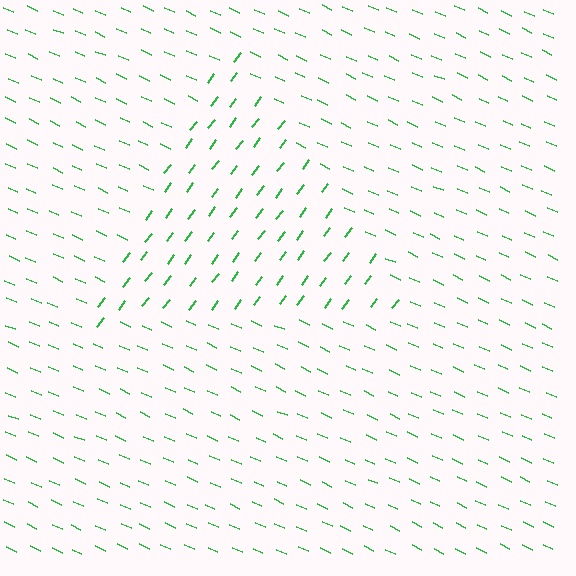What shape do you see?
I see a triangle.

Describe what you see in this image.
The image is filled with small green line segments. A triangle region in the image has lines oriented differently from the surrounding lines, creating a visible texture boundary.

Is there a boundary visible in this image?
Yes, there is a texture boundary formed by a change in line orientation.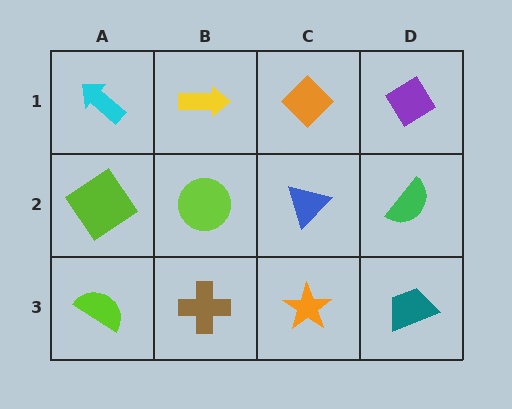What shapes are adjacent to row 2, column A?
A cyan arrow (row 1, column A), a lime semicircle (row 3, column A), a lime circle (row 2, column B).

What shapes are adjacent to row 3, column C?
A blue triangle (row 2, column C), a brown cross (row 3, column B), a teal trapezoid (row 3, column D).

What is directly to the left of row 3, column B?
A lime semicircle.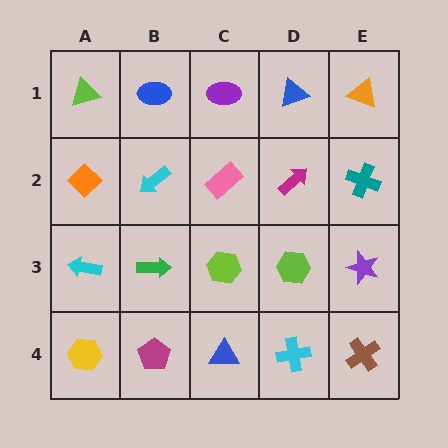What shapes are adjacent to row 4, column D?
A lime hexagon (row 3, column D), a blue triangle (row 4, column C), a brown cross (row 4, column E).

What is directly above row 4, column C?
A lime hexagon.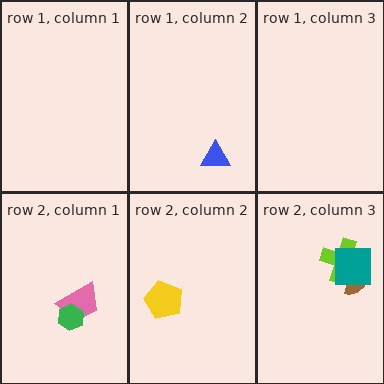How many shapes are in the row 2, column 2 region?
1.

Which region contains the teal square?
The row 2, column 3 region.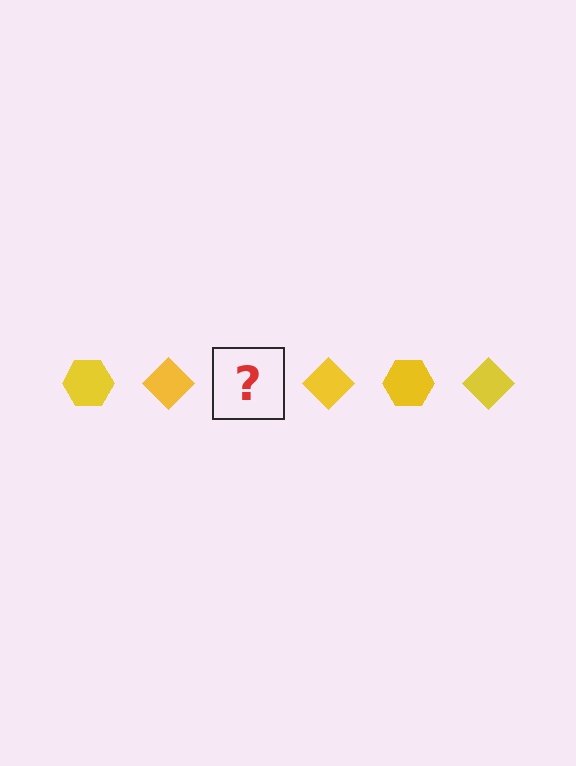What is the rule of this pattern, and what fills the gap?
The rule is that the pattern cycles through hexagon, diamond shapes in yellow. The gap should be filled with a yellow hexagon.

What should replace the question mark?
The question mark should be replaced with a yellow hexagon.